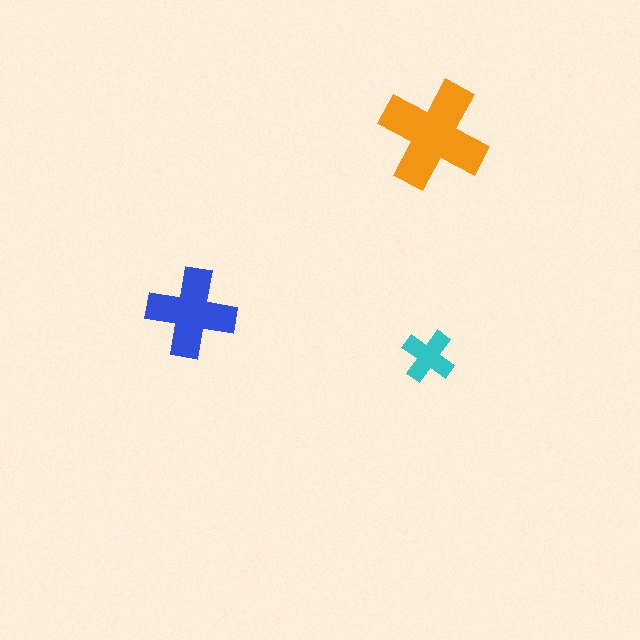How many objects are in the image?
There are 3 objects in the image.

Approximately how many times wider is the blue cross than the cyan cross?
About 1.5 times wider.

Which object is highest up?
The orange cross is topmost.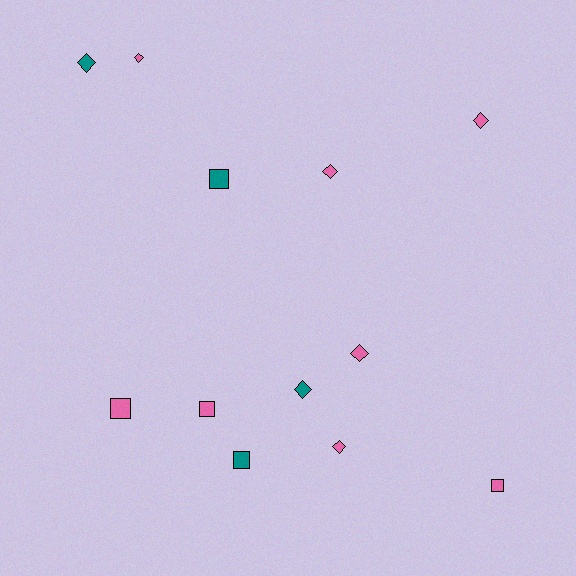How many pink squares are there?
There are 3 pink squares.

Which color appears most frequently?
Pink, with 8 objects.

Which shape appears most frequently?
Diamond, with 7 objects.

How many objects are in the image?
There are 12 objects.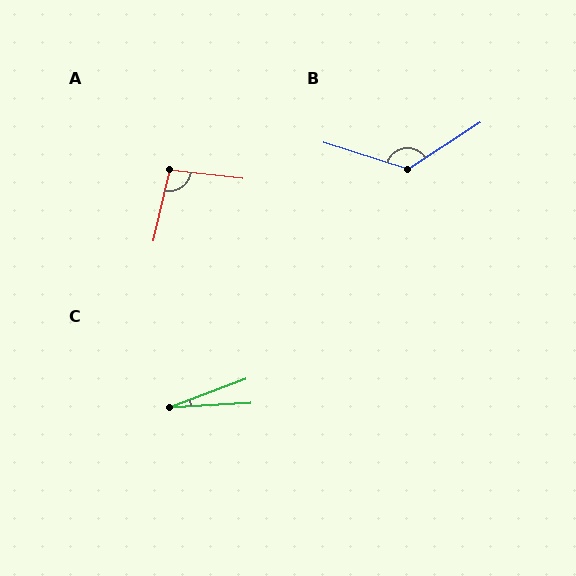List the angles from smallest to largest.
C (17°), A (96°), B (129°).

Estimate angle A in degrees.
Approximately 96 degrees.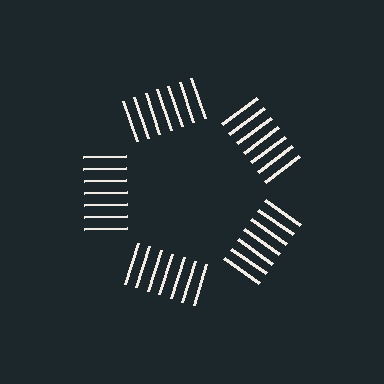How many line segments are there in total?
35 — 7 along each of the 5 edges.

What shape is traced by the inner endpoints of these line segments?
An illusory pentagon — the line segments terminate on its edges but no continuous stroke is drawn.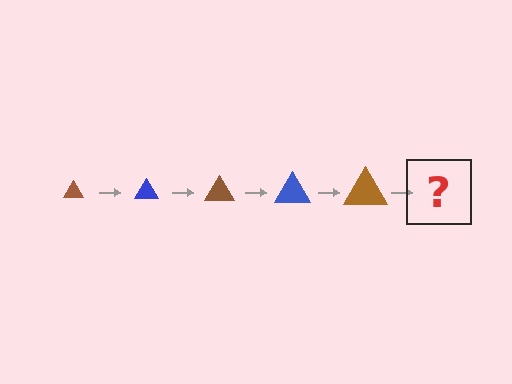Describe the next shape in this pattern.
It should be a blue triangle, larger than the previous one.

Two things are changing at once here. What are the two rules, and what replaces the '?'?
The two rules are that the triangle grows larger each step and the color cycles through brown and blue. The '?' should be a blue triangle, larger than the previous one.